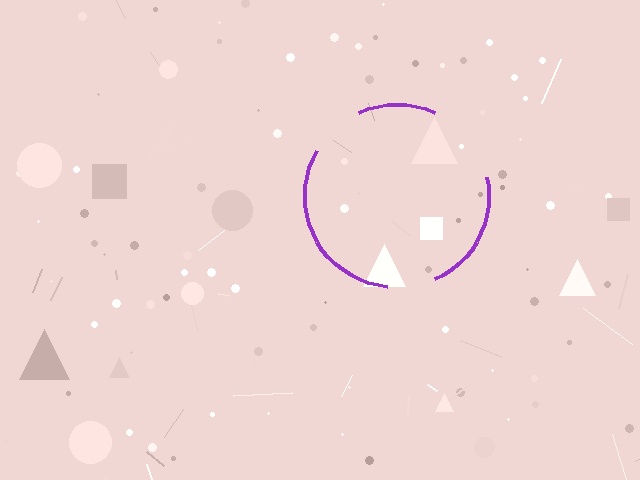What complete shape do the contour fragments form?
The contour fragments form a circle.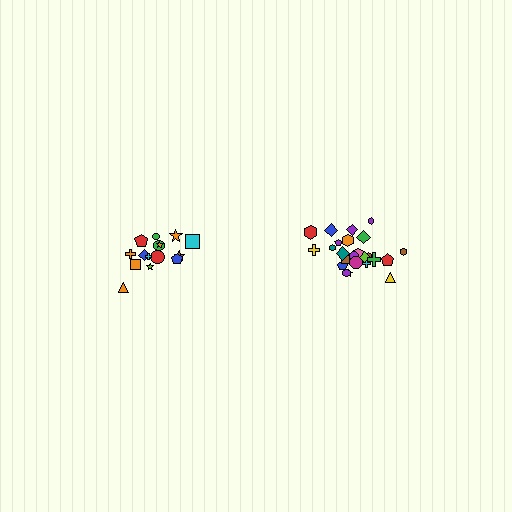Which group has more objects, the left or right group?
The right group.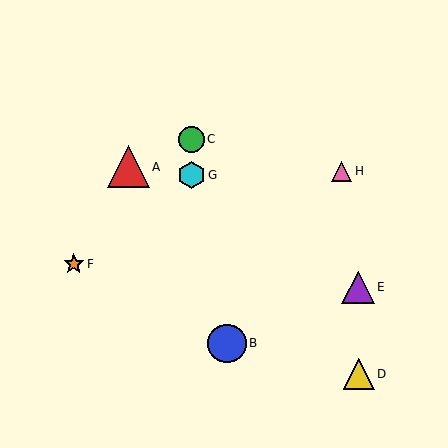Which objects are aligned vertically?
Objects C, G are aligned vertically.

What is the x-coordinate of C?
Object C is at x≈191.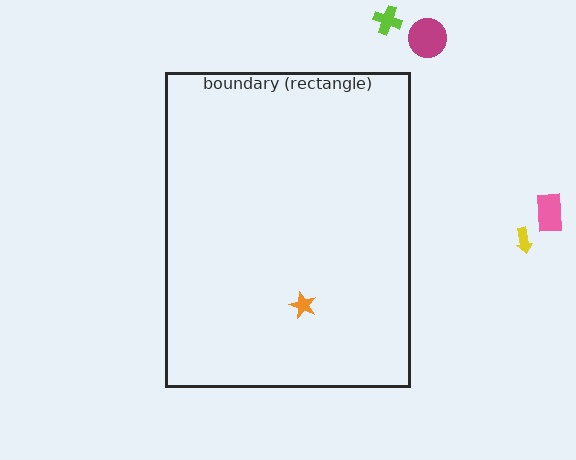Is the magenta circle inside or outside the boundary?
Outside.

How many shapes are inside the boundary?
1 inside, 4 outside.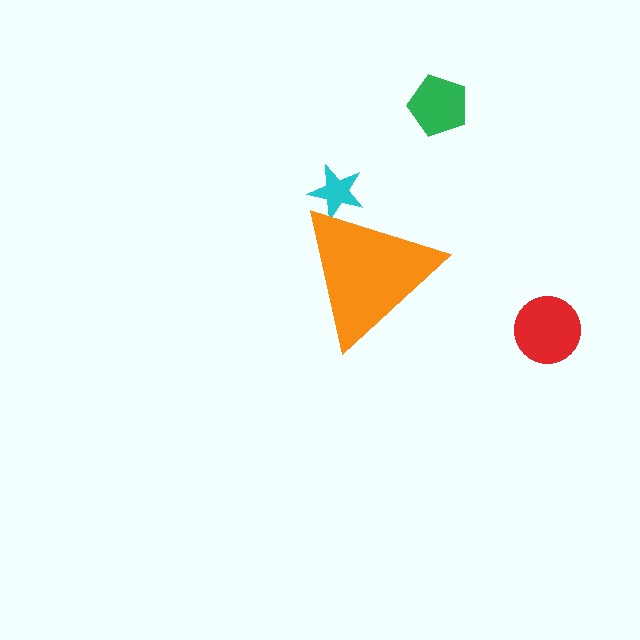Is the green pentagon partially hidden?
No, the green pentagon is fully visible.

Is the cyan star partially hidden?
Yes, the cyan star is partially hidden behind the orange triangle.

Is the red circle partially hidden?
No, the red circle is fully visible.